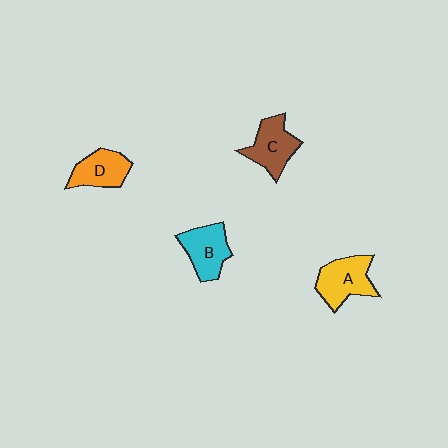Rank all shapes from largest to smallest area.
From largest to smallest: A (yellow), B (cyan), C (brown), D (orange).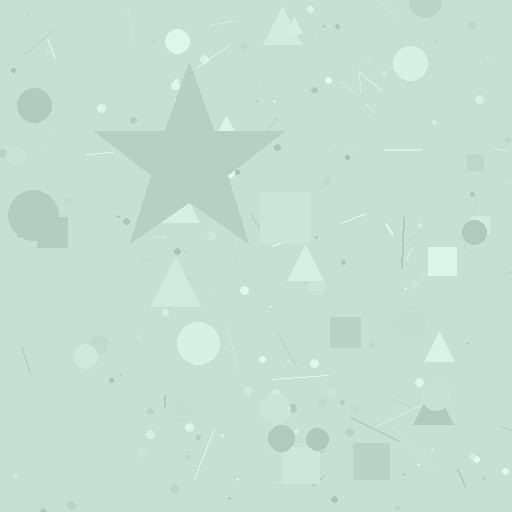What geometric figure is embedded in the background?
A star is embedded in the background.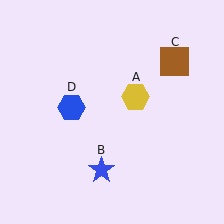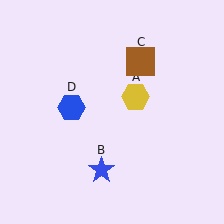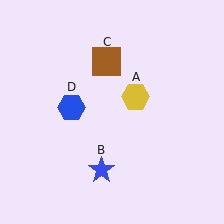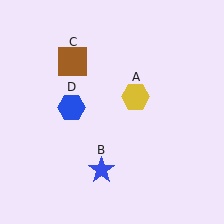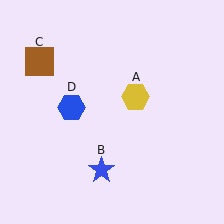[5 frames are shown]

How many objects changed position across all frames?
1 object changed position: brown square (object C).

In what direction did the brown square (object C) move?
The brown square (object C) moved left.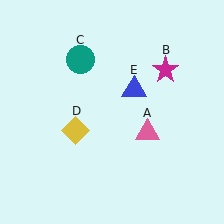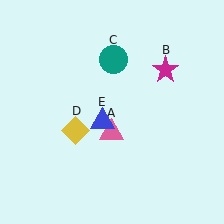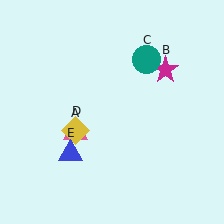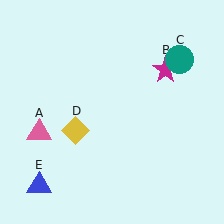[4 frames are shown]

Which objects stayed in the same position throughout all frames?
Magenta star (object B) and yellow diamond (object D) remained stationary.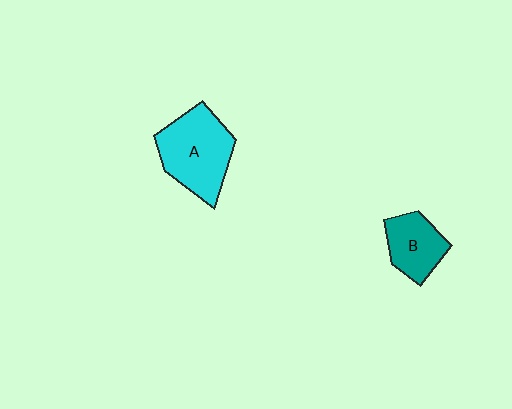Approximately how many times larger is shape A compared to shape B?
Approximately 1.7 times.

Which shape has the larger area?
Shape A (cyan).